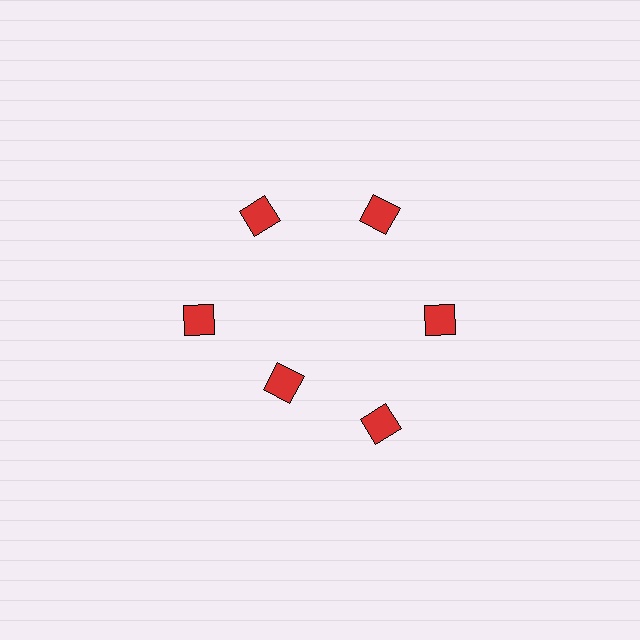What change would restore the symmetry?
The symmetry would be restored by moving it outward, back onto the ring so that all 6 diamonds sit at equal angles and equal distance from the center.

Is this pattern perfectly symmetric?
No. The 6 red diamonds are arranged in a ring, but one element near the 7 o'clock position is pulled inward toward the center, breaking the 6-fold rotational symmetry.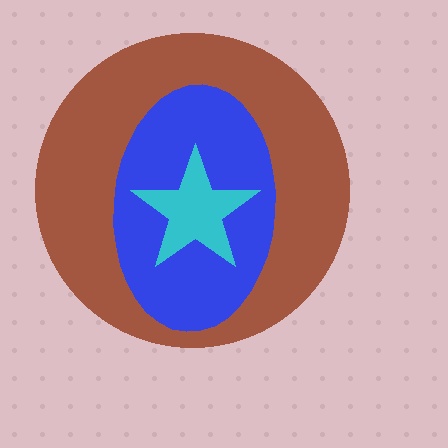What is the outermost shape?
The brown circle.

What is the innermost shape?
The cyan star.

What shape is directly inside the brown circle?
The blue ellipse.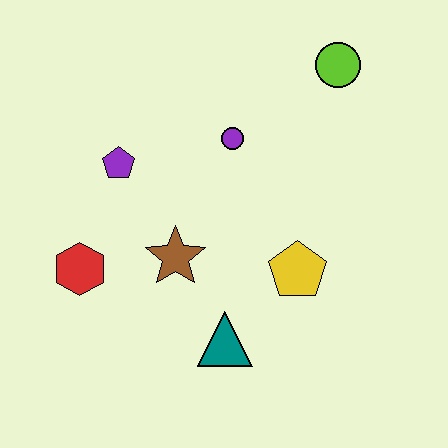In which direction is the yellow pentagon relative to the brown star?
The yellow pentagon is to the right of the brown star.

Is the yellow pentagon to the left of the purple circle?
No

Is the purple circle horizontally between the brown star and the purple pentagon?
No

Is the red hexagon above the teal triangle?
Yes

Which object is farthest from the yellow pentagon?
The red hexagon is farthest from the yellow pentagon.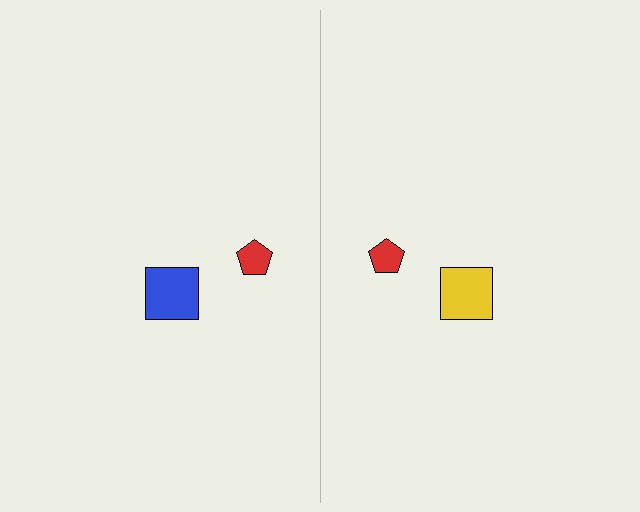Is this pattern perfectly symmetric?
No, the pattern is not perfectly symmetric. The yellow square on the right side breaks the symmetry — its mirror counterpart is blue.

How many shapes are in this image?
There are 4 shapes in this image.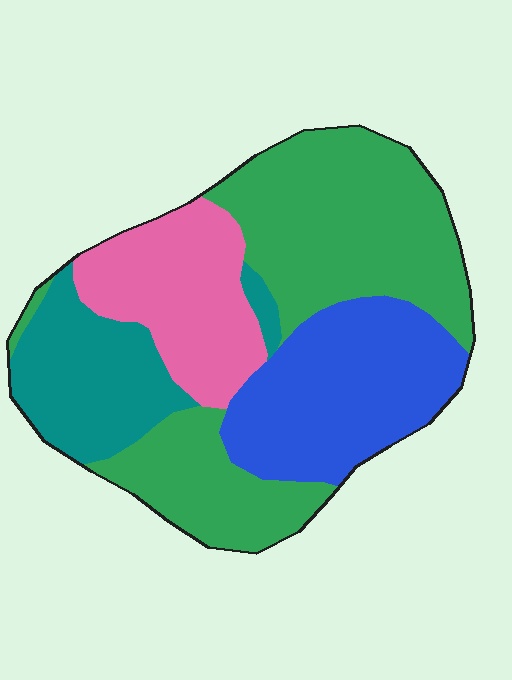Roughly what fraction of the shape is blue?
Blue takes up about one quarter (1/4) of the shape.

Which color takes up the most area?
Green, at roughly 40%.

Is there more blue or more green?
Green.